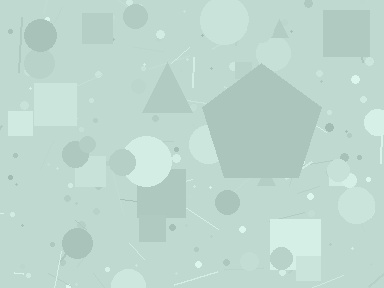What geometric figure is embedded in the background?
A pentagon is embedded in the background.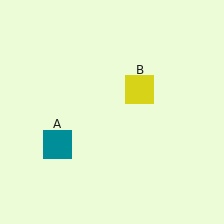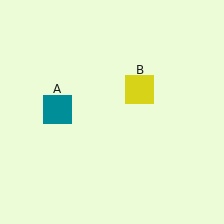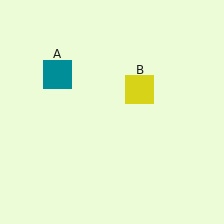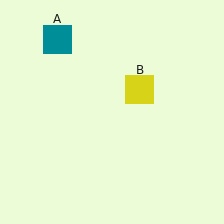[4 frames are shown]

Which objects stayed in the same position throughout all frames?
Yellow square (object B) remained stationary.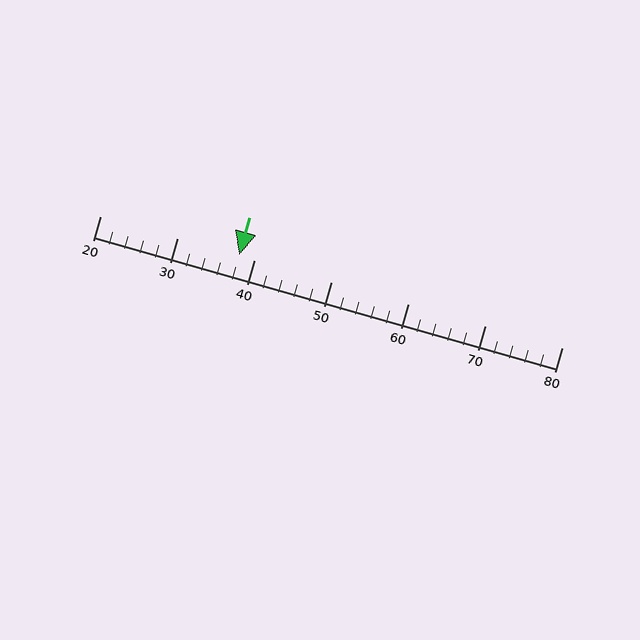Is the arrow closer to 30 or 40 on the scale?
The arrow is closer to 40.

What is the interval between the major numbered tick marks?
The major tick marks are spaced 10 units apart.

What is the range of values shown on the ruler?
The ruler shows values from 20 to 80.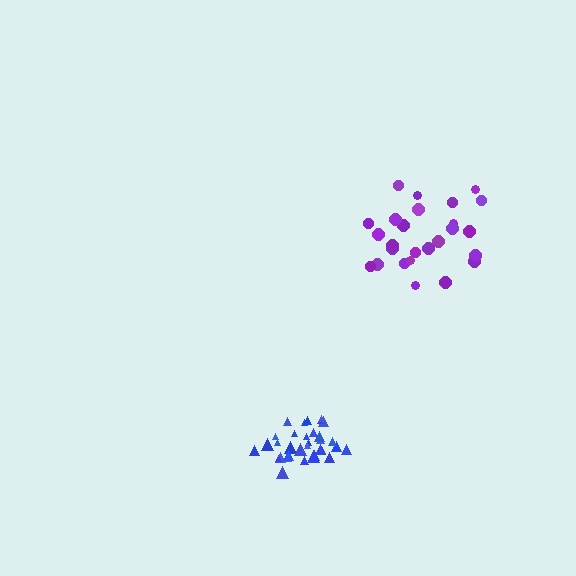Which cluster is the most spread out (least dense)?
Purple.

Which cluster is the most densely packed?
Blue.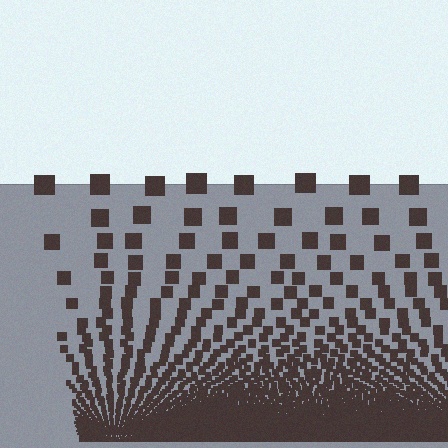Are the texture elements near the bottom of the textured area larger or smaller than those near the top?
Smaller. The gradient is inverted — elements near the bottom are smaller and denser.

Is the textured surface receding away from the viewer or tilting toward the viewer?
The surface appears to tilt toward the viewer. Texture elements get larger and sparser toward the top.